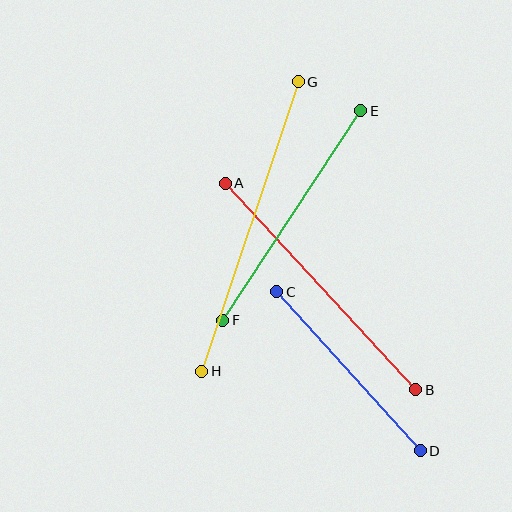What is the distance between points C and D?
The distance is approximately 214 pixels.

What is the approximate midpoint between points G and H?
The midpoint is at approximately (250, 226) pixels.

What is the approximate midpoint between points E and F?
The midpoint is at approximately (292, 216) pixels.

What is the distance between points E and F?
The distance is approximately 251 pixels.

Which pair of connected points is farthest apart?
Points G and H are farthest apart.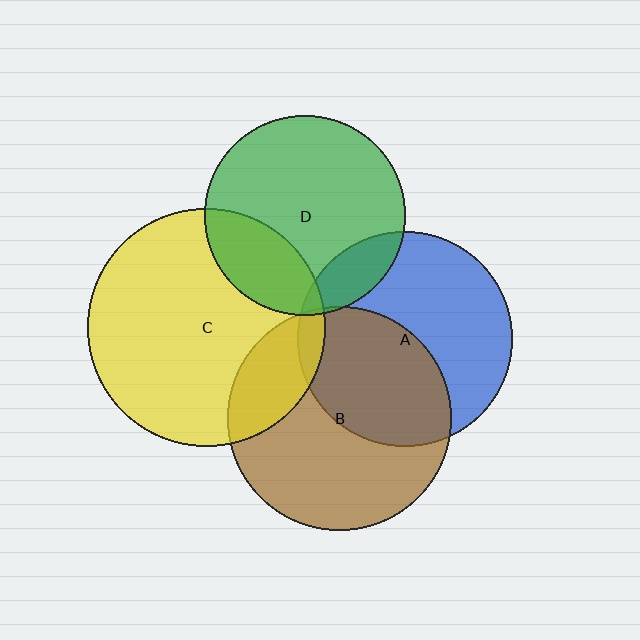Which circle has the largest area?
Circle C (yellow).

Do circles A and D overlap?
Yes.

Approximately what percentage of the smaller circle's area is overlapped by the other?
Approximately 15%.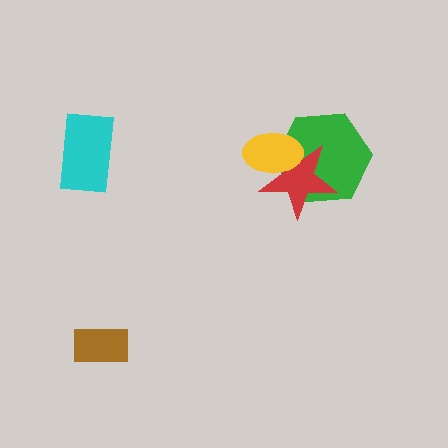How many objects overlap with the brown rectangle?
0 objects overlap with the brown rectangle.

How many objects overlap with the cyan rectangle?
0 objects overlap with the cyan rectangle.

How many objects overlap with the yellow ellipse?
2 objects overlap with the yellow ellipse.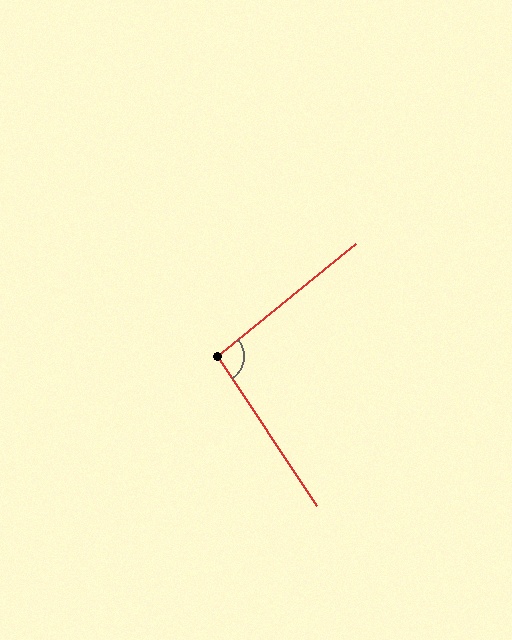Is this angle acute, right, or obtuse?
It is obtuse.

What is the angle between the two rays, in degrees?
Approximately 95 degrees.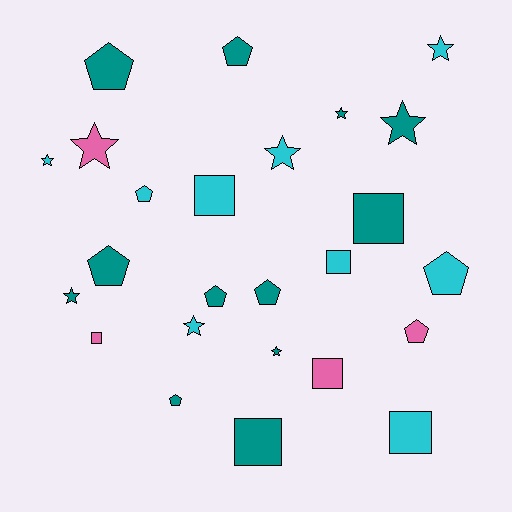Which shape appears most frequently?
Pentagon, with 9 objects.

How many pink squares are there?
There are 2 pink squares.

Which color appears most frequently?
Teal, with 12 objects.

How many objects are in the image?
There are 25 objects.